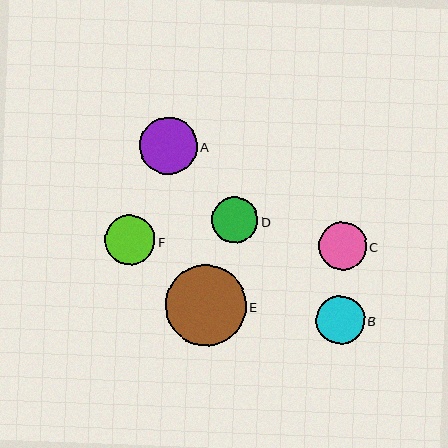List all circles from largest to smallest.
From largest to smallest: E, A, F, B, C, D.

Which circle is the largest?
Circle E is the largest with a size of approximately 81 pixels.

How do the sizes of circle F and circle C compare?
Circle F and circle C are approximately the same size.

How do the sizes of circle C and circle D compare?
Circle C and circle D are approximately the same size.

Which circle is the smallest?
Circle D is the smallest with a size of approximately 46 pixels.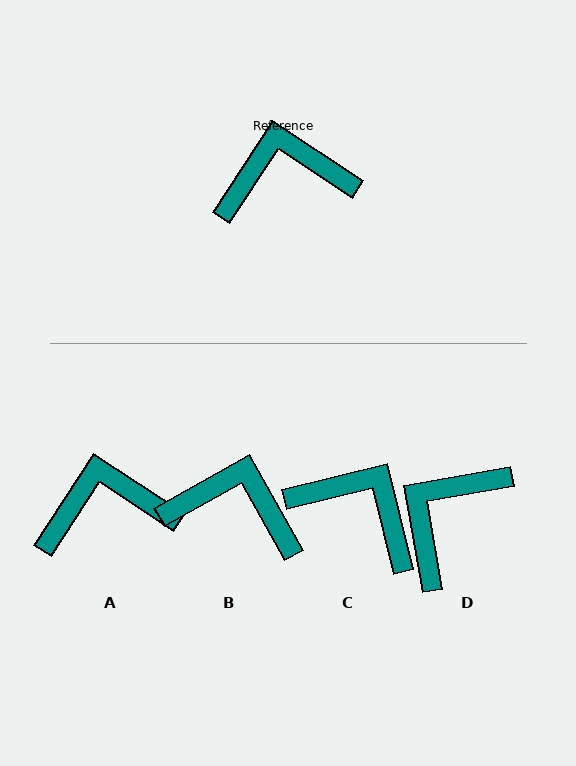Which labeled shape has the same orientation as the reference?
A.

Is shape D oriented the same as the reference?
No, it is off by about 43 degrees.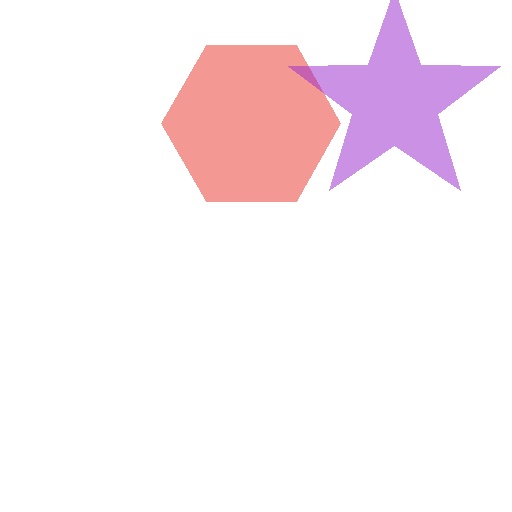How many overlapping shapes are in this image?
There are 2 overlapping shapes in the image.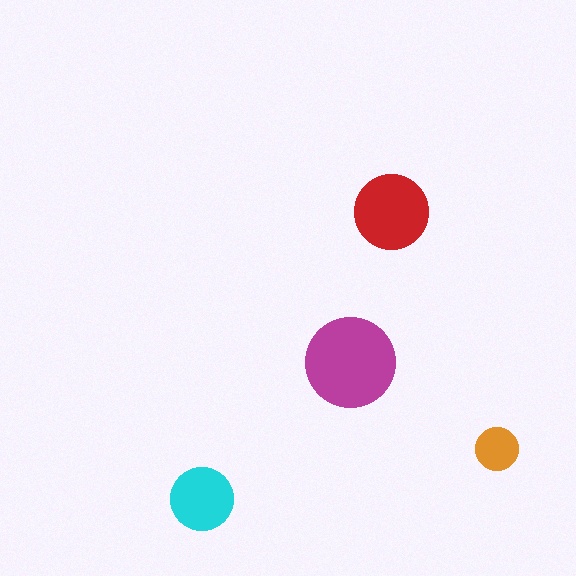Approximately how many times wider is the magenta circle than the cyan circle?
About 1.5 times wider.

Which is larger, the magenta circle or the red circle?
The magenta one.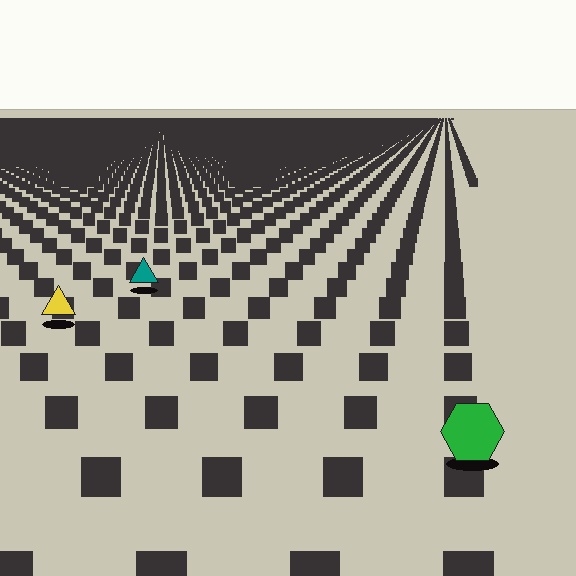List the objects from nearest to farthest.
From nearest to farthest: the green hexagon, the yellow triangle, the teal triangle.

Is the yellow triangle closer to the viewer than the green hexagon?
No. The green hexagon is closer — you can tell from the texture gradient: the ground texture is coarser near it.